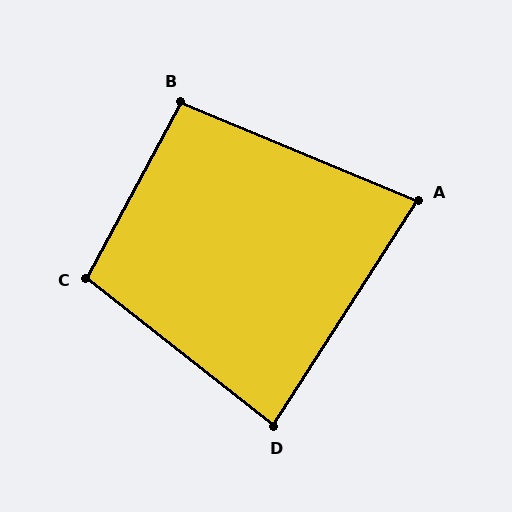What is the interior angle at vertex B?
Approximately 96 degrees (obtuse).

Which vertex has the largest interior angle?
C, at approximately 100 degrees.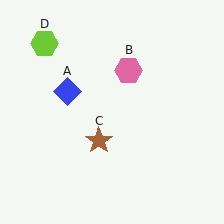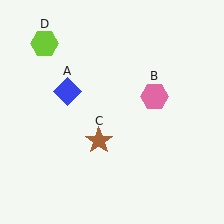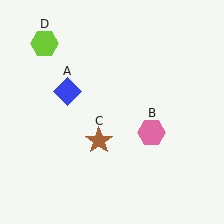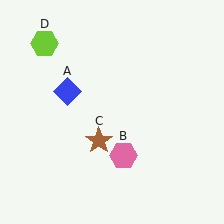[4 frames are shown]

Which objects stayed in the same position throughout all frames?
Blue diamond (object A) and brown star (object C) and lime hexagon (object D) remained stationary.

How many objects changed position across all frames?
1 object changed position: pink hexagon (object B).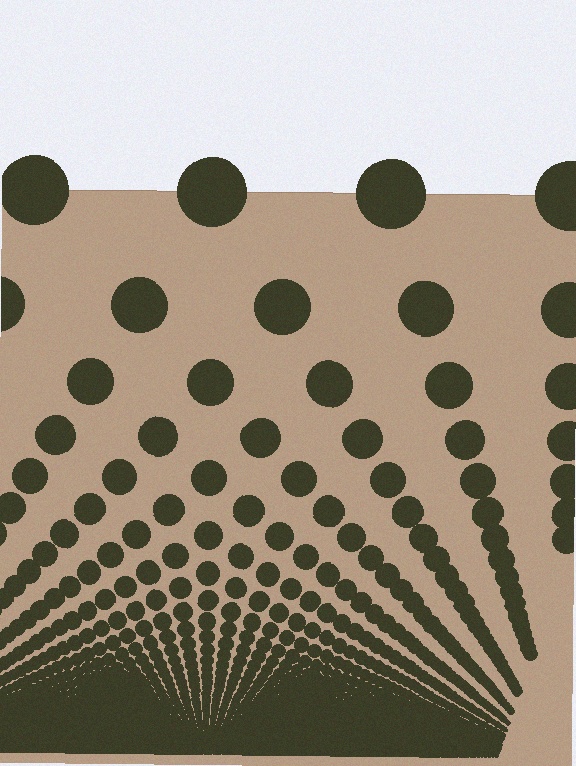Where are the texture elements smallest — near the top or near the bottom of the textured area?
Near the bottom.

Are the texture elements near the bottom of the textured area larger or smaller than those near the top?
Smaller. The gradient is inverted — elements near the bottom are smaller and denser.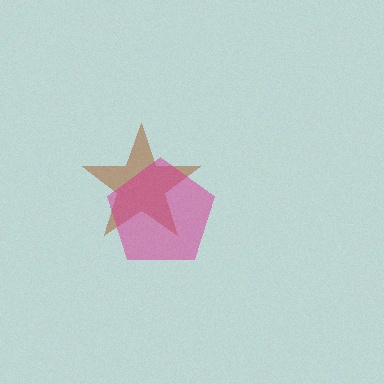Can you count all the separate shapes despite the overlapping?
Yes, there are 2 separate shapes.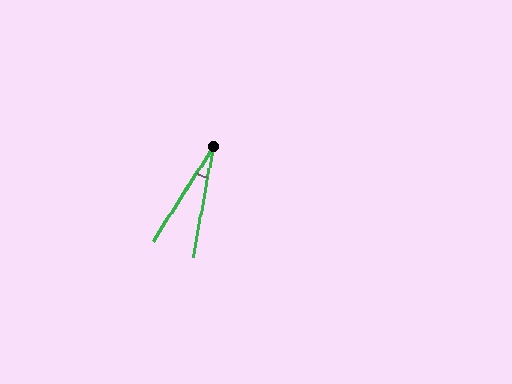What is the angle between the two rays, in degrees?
Approximately 21 degrees.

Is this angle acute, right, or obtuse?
It is acute.